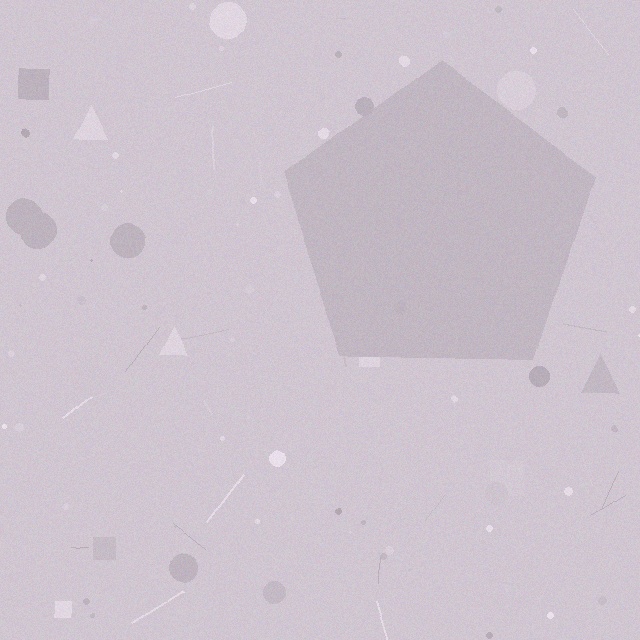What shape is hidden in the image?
A pentagon is hidden in the image.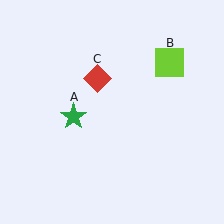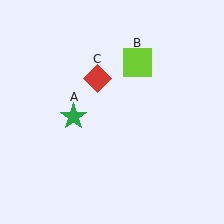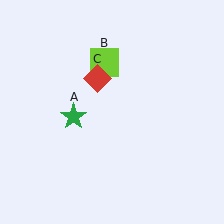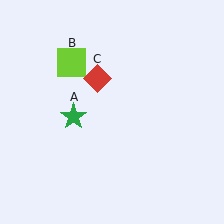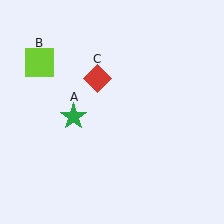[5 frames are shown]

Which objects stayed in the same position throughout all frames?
Green star (object A) and red diamond (object C) remained stationary.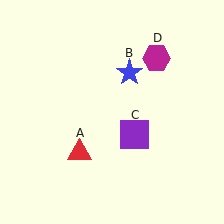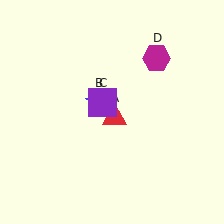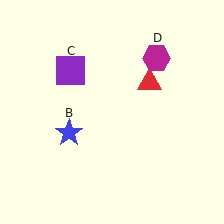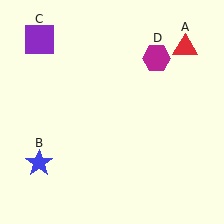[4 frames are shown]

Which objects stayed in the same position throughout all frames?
Magenta hexagon (object D) remained stationary.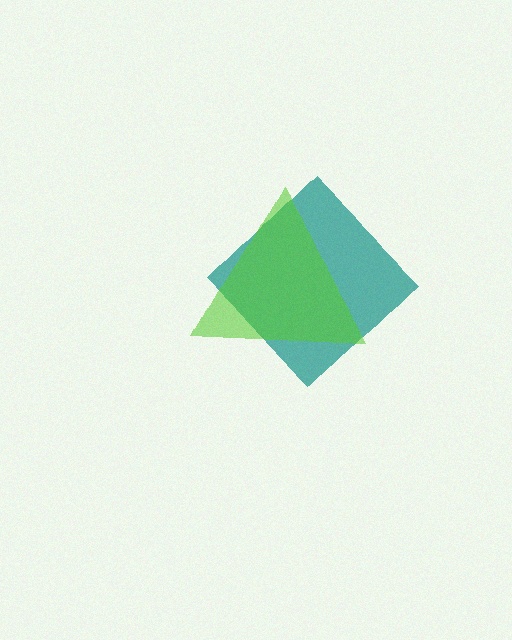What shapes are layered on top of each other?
The layered shapes are: a teal diamond, a lime triangle.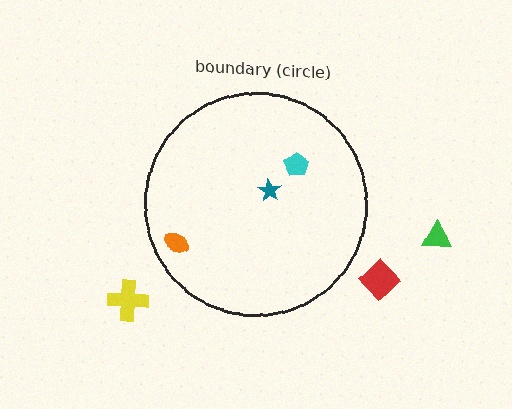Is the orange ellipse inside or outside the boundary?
Inside.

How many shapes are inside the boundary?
3 inside, 3 outside.